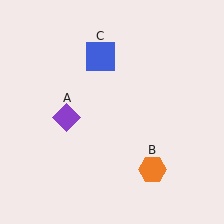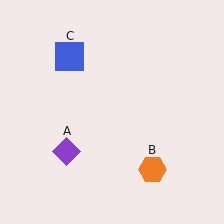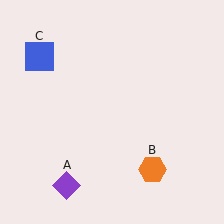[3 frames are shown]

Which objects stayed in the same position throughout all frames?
Orange hexagon (object B) remained stationary.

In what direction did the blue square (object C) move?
The blue square (object C) moved left.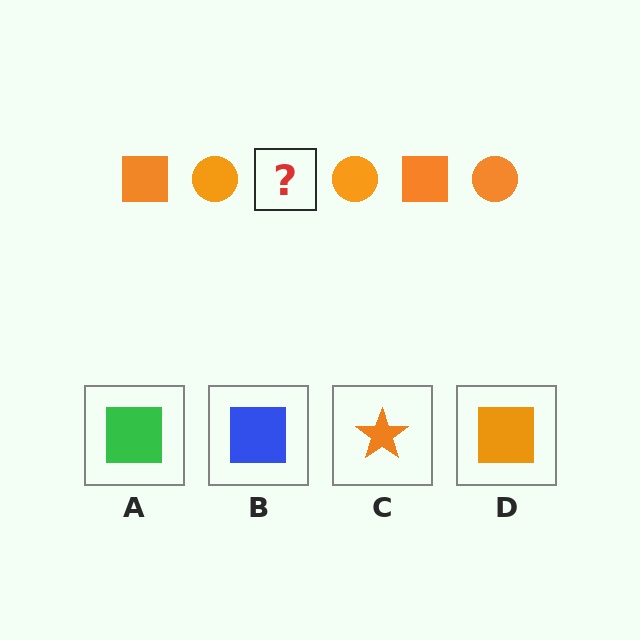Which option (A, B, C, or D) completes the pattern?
D.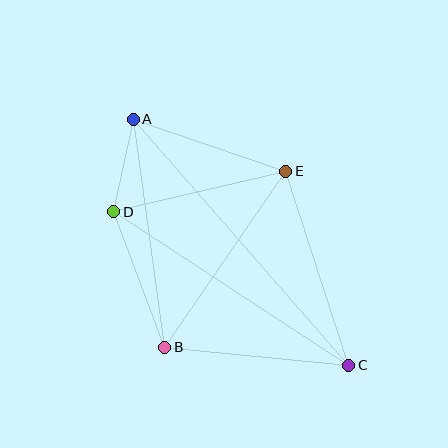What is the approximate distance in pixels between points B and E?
The distance between B and E is approximately 213 pixels.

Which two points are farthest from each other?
Points A and C are farthest from each other.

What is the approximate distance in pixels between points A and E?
The distance between A and E is approximately 161 pixels.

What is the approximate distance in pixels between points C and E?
The distance between C and E is approximately 204 pixels.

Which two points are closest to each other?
Points A and D are closest to each other.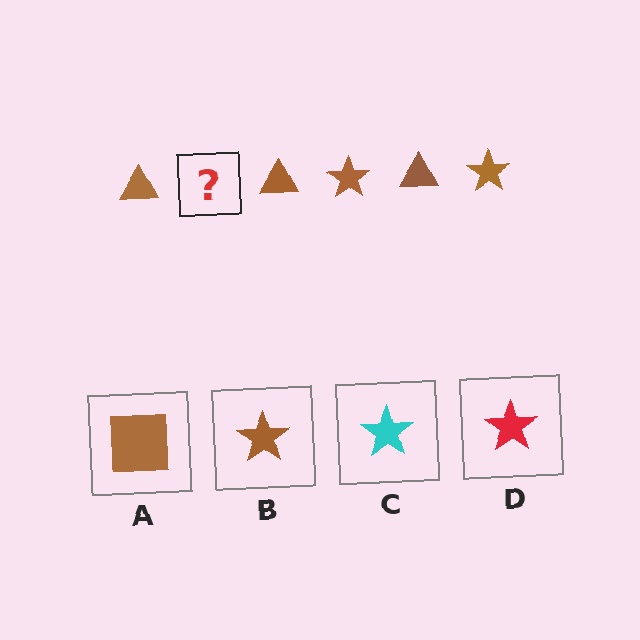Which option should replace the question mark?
Option B.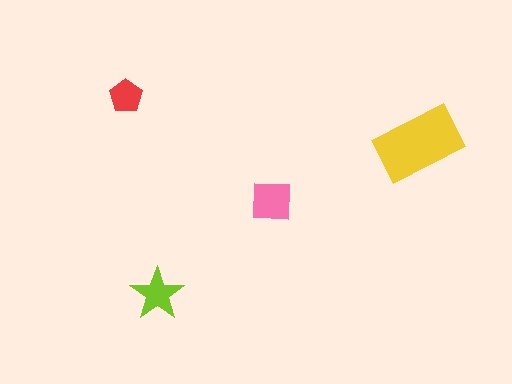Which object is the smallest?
The red pentagon.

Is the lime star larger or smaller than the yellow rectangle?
Smaller.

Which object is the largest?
The yellow rectangle.